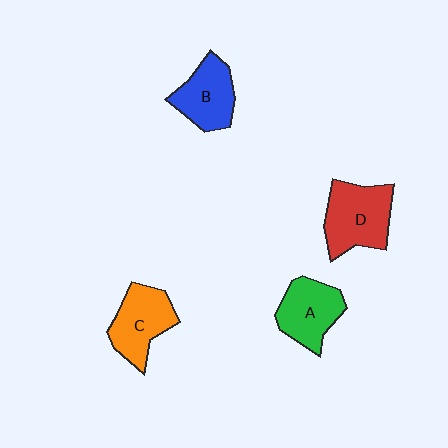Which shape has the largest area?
Shape D (red).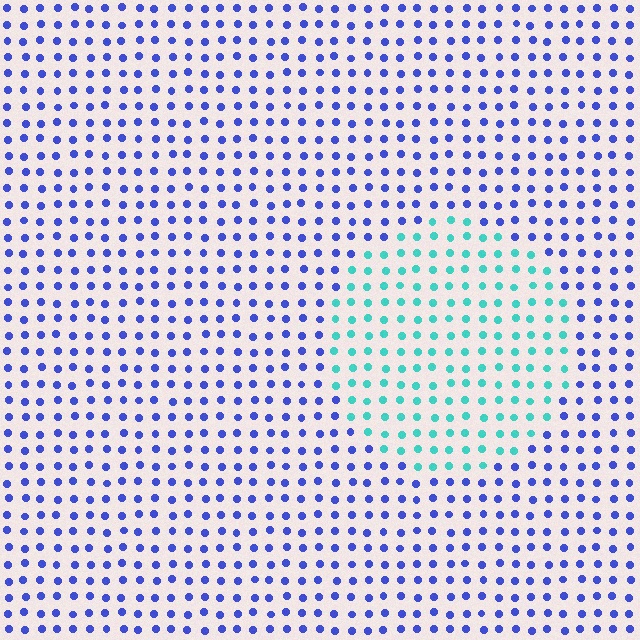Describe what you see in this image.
The image is filled with small blue elements in a uniform arrangement. A circle-shaped region is visible where the elements are tinted to a slightly different hue, forming a subtle color boundary.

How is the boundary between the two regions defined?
The boundary is defined purely by a slight shift in hue (about 61 degrees). Spacing, size, and orientation are identical on both sides.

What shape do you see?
I see a circle.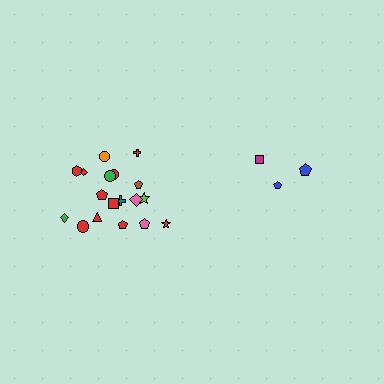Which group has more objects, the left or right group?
The left group.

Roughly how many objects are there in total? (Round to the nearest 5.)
Roughly 20 objects in total.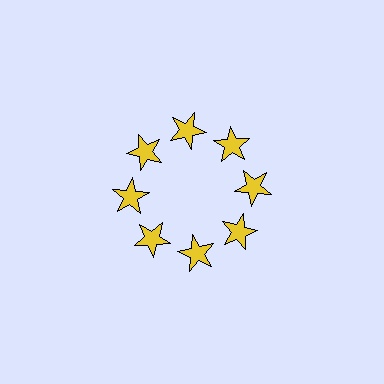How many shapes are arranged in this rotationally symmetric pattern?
There are 8 shapes, arranged in 8 groups of 1.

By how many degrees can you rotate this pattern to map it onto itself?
The pattern maps onto itself every 45 degrees of rotation.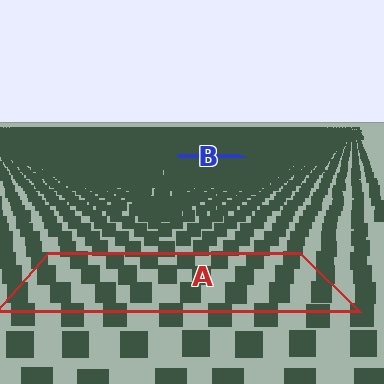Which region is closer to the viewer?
Region A is closer. The texture elements there are larger and more spread out.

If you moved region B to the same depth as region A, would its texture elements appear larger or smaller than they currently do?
They would appear larger. At a closer depth, the same texture elements are projected at a bigger on-screen size.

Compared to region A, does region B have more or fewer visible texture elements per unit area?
Region B has more texture elements per unit area — they are packed more densely because it is farther away.